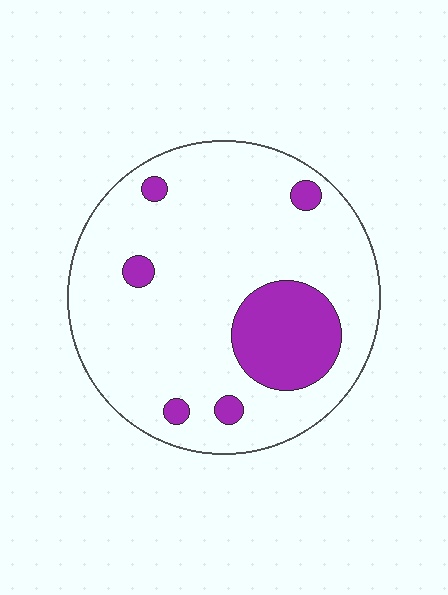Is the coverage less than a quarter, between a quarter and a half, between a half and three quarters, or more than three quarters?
Less than a quarter.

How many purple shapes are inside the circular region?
6.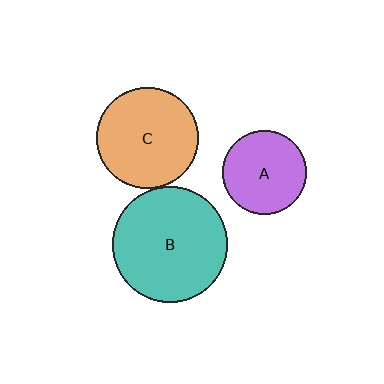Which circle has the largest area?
Circle B (teal).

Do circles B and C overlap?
Yes.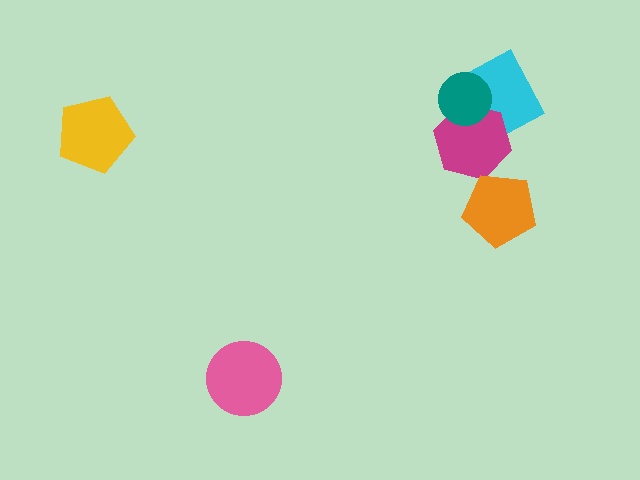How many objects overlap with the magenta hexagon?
2 objects overlap with the magenta hexagon.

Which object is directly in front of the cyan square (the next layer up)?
The magenta hexagon is directly in front of the cyan square.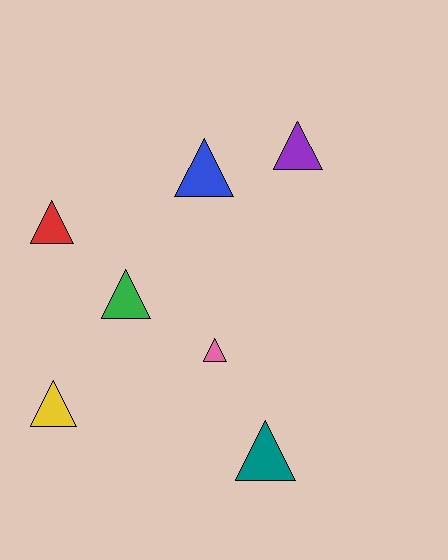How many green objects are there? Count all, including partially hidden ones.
There is 1 green object.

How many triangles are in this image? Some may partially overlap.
There are 7 triangles.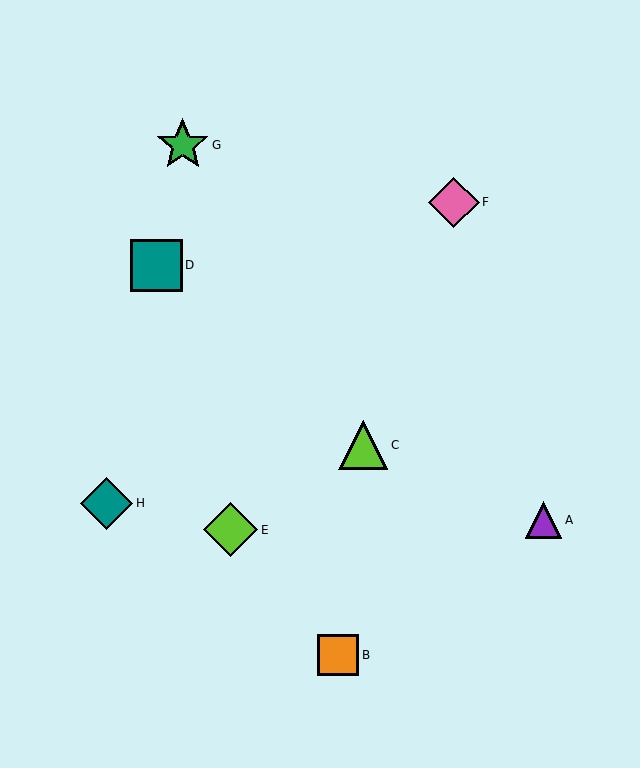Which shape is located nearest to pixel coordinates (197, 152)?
The green star (labeled G) at (183, 145) is nearest to that location.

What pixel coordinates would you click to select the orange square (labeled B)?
Click at (338, 655) to select the orange square B.